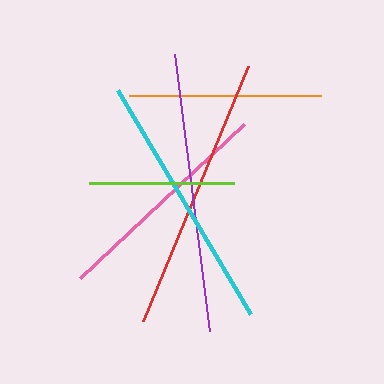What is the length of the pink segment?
The pink segment is approximately 225 pixels long.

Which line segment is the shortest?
The lime line is the shortest at approximately 145 pixels.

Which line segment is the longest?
The purple line is the longest at approximately 280 pixels.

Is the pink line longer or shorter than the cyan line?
The cyan line is longer than the pink line.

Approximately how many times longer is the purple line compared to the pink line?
The purple line is approximately 1.2 times the length of the pink line.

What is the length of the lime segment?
The lime segment is approximately 145 pixels long.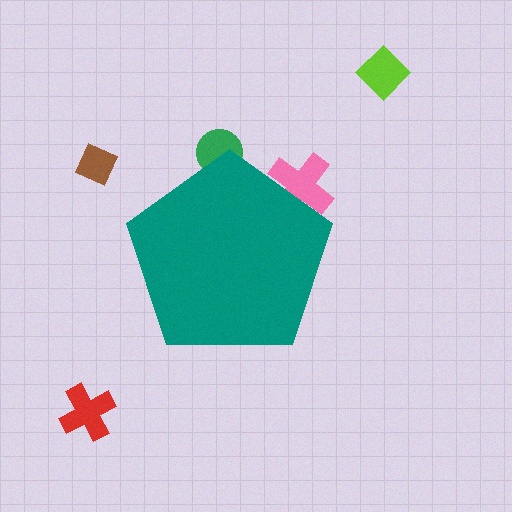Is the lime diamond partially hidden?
No, the lime diamond is fully visible.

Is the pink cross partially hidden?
Yes, the pink cross is partially hidden behind the teal pentagon.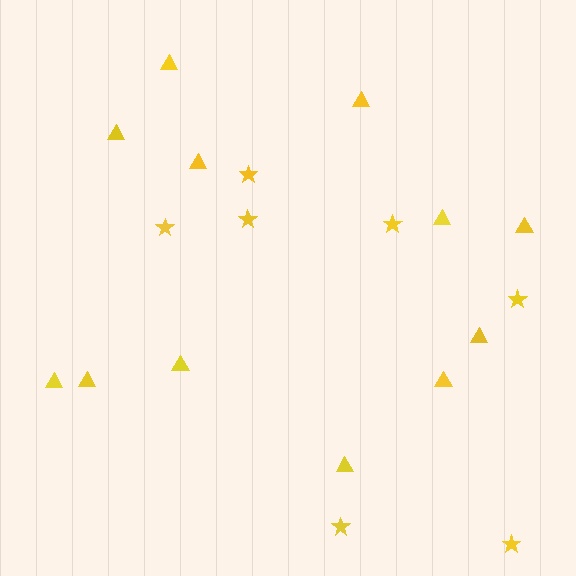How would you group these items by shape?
There are 2 groups: one group of stars (7) and one group of triangles (12).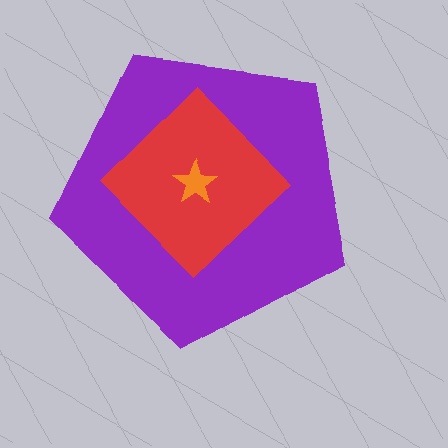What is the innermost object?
The orange star.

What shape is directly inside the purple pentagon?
The red diamond.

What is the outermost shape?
The purple pentagon.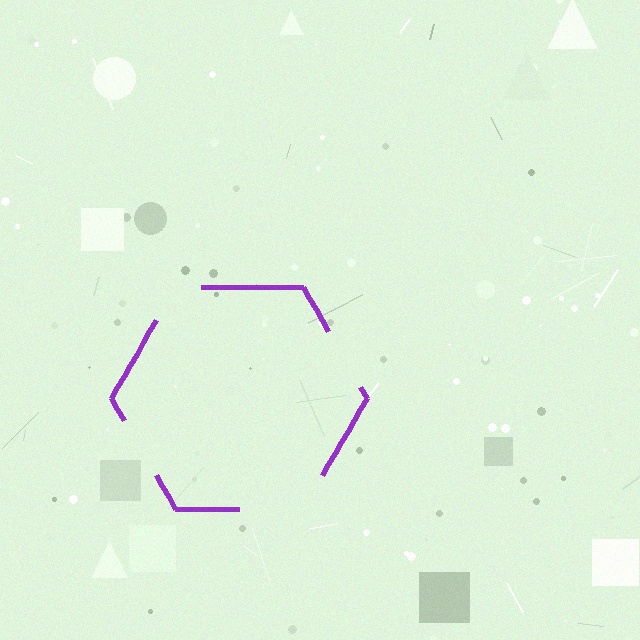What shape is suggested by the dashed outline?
The dashed outline suggests a hexagon.